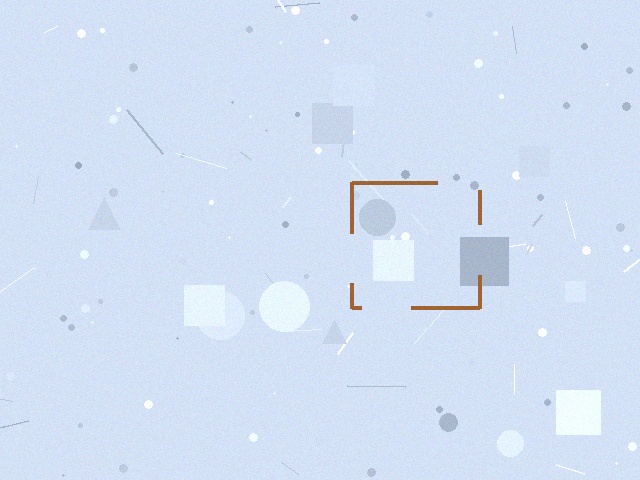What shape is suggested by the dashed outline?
The dashed outline suggests a square.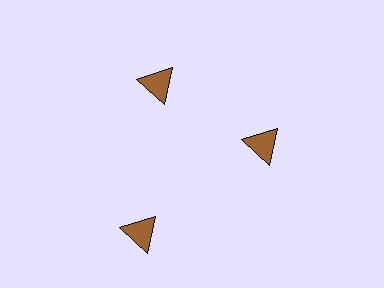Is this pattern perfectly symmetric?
No. The 3 brown triangles are arranged in a ring, but one element near the 7 o'clock position is pushed outward from the center, breaking the 3-fold rotational symmetry.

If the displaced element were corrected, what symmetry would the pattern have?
It would have 3-fold rotational symmetry — the pattern would map onto itself every 120 degrees.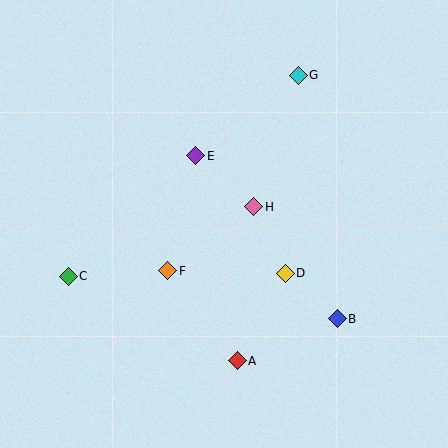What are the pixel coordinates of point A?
Point A is at (237, 361).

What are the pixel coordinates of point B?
Point B is at (337, 319).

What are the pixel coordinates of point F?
Point F is at (168, 271).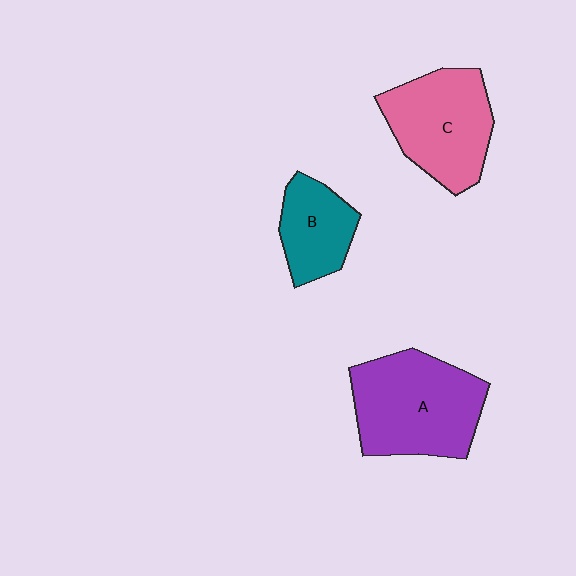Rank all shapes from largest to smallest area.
From largest to smallest: A (purple), C (pink), B (teal).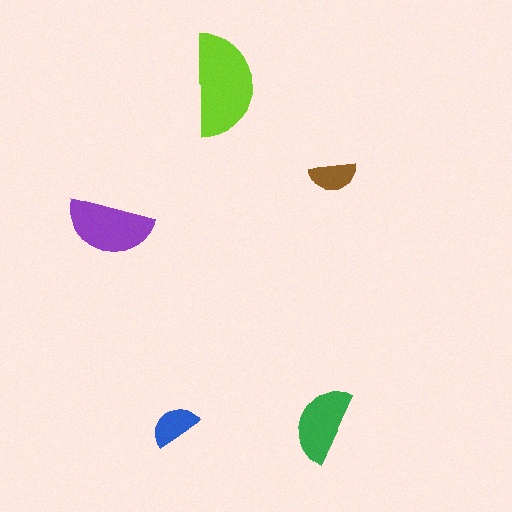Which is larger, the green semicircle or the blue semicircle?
The green one.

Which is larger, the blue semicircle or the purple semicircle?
The purple one.